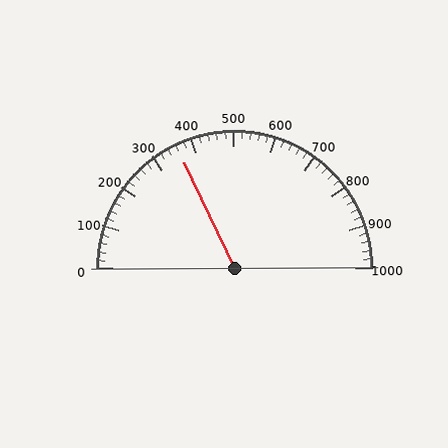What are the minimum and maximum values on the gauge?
The gauge ranges from 0 to 1000.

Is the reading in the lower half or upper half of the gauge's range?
The reading is in the lower half of the range (0 to 1000).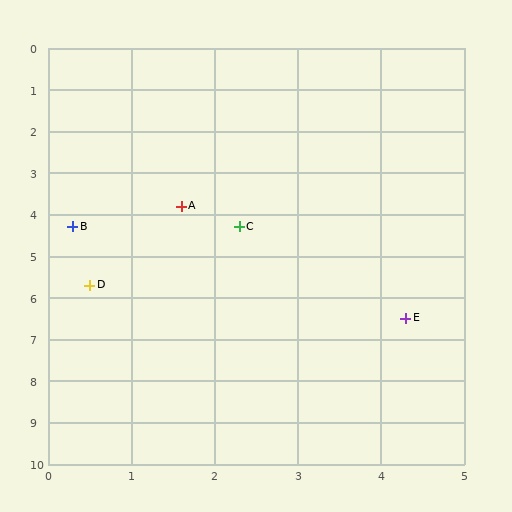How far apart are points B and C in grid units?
Points B and C are about 2.0 grid units apart.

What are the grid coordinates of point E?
Point E is at approximately (4.3, 6.5).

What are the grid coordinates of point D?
Point D is at approximately (0.5, 5.7).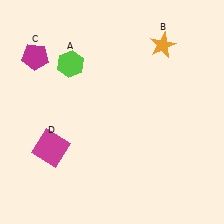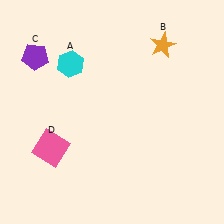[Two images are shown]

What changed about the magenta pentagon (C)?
In Image 1, C is magenta. In Image 2, it changed to purple.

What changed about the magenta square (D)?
In Image 1, D is magenta. In Image 2, it changed to pink.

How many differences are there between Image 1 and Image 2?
There are 3 differences between the two images.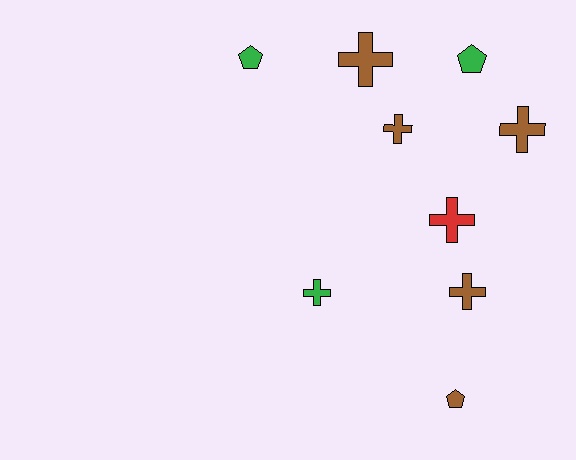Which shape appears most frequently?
Cross, with 6 objects.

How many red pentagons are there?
There are no red pentagons.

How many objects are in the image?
There are 9 objects.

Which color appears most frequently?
Brown, with 5 objects.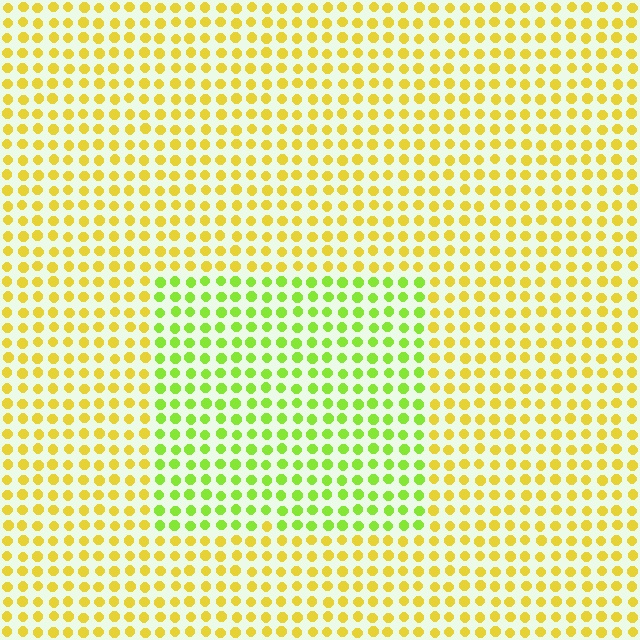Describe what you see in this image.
The image is filled with small yellow elements in a uniform arrangement. A rectangle-shaped region is visible where the elements are tinted to a slightly different hue, forming a subtle color boundary.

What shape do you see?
I see a rectangle.